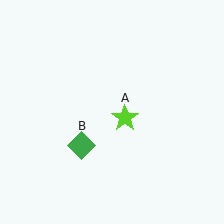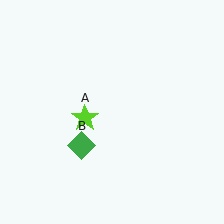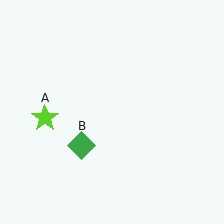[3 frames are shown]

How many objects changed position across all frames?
1 object changed position: lime star (object A).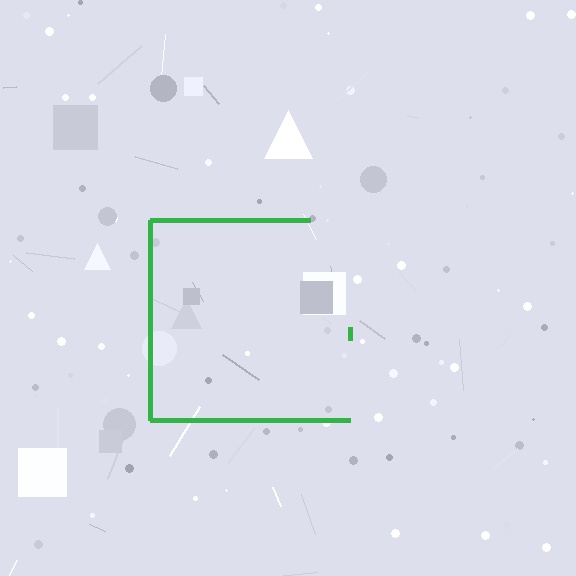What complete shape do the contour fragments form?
The contour fragments form a square.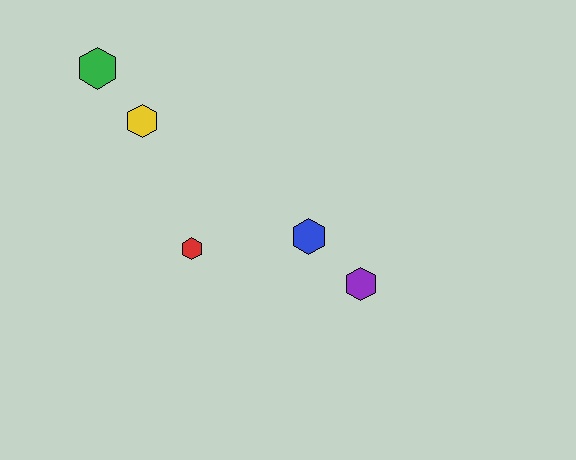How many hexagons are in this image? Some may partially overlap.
There are 5 hexagons.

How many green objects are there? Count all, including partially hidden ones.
There is 1 green object.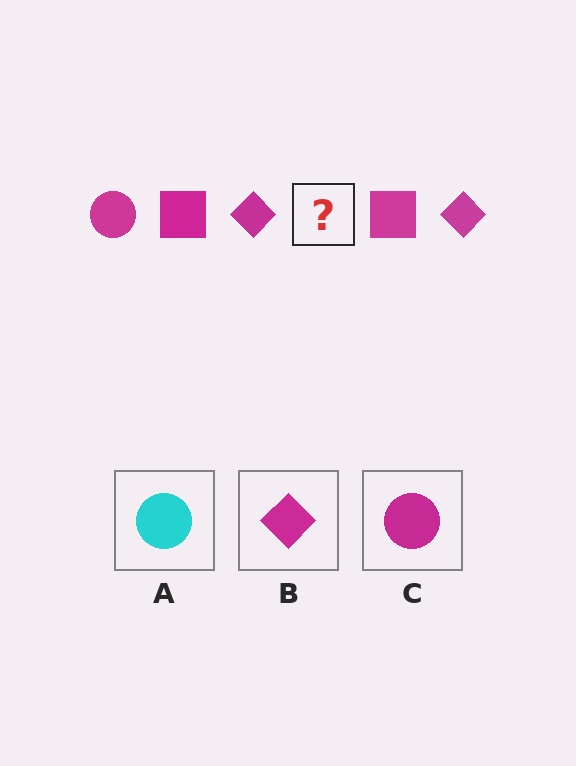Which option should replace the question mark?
Option C.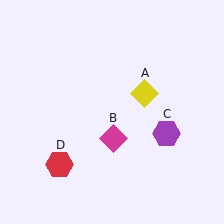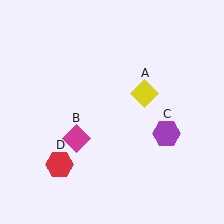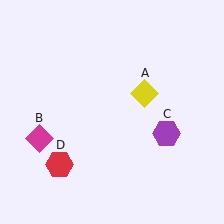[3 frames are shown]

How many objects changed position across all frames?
1 object changed position: magenta diamond (object B).